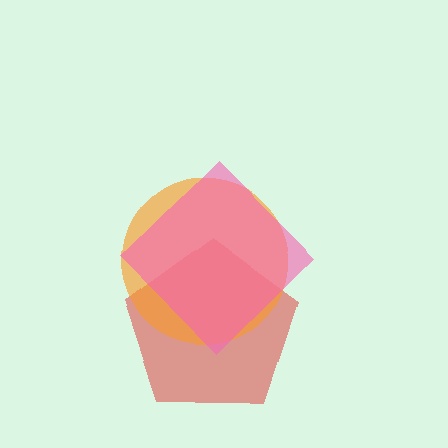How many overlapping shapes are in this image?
There are 3 overlapping shapes in the image.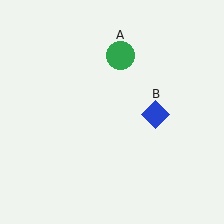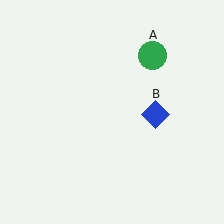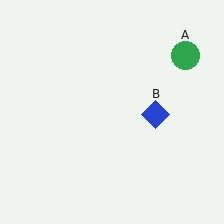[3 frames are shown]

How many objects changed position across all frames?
1 object changed position: green circle (object A).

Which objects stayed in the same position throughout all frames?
Blue diamond (object B) remained stationary.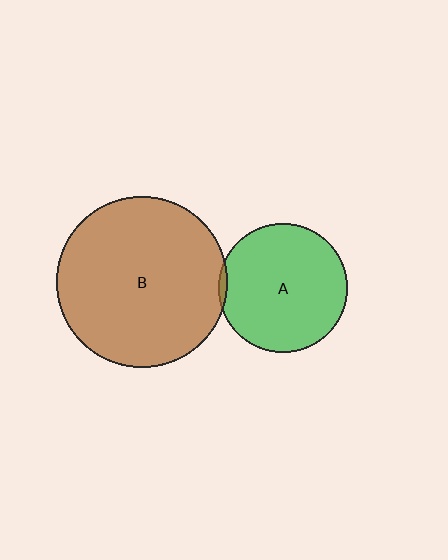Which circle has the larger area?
Circle B (brown).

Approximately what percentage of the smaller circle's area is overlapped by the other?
Approximately 5%.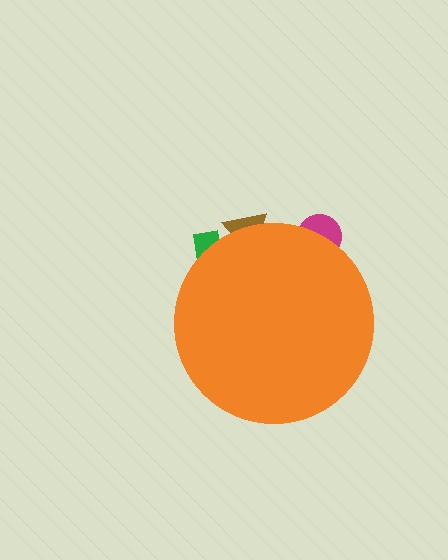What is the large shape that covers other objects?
An orange circle.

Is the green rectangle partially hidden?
Yes, the green rectangle is partially hidden behind the orange circle.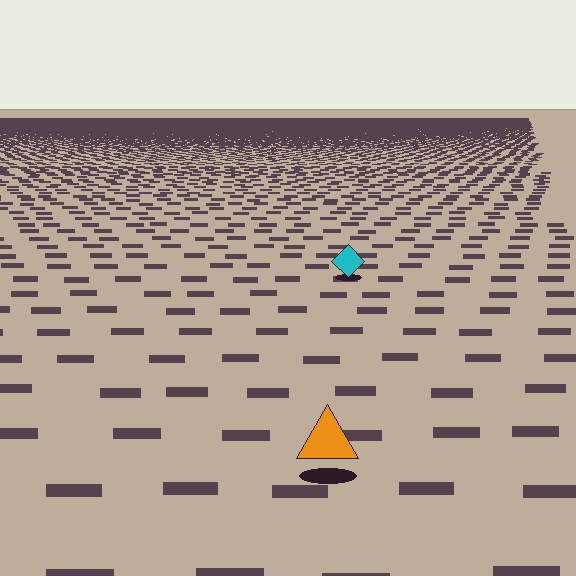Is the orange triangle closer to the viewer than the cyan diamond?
Yes. The orange triangle is closer — you can tell from the texture gradient: the ground texture is coarser near it.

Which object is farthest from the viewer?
The cyan diamond is farthest from the viewer. It appears smaller and the ground texture around it is denser.